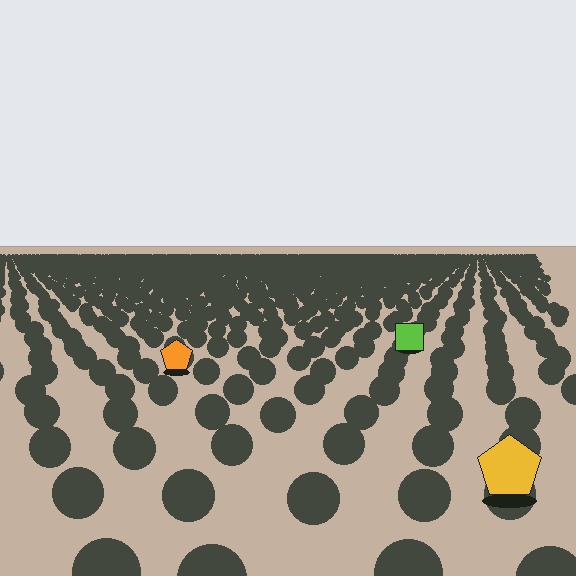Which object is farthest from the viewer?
The lime square is farthest from the viewer. It appears smaller and the ground texture around it is denser.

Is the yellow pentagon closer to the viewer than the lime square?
Yes. The yellow pentagon is closer — you can tell from the texture gradient: the ground texture is coarser near it.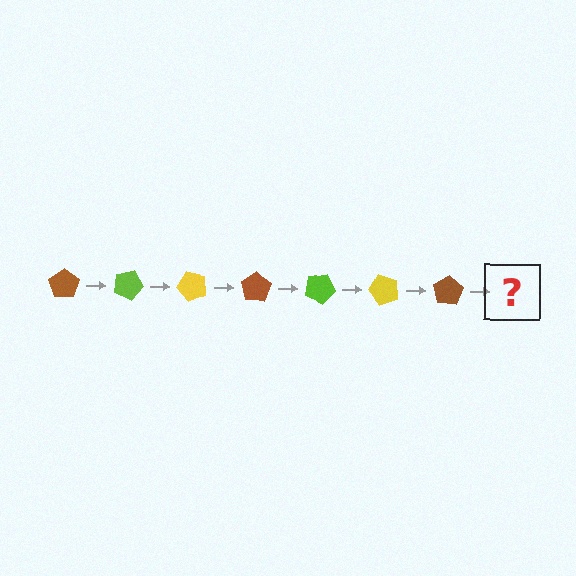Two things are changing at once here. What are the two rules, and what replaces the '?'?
The two rules are that it rotates 25 degrees each step and the color cycles through brown, lime, and yellow. The '?' should be a lime pentagon, rotated 175 degrees from the start.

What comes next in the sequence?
The next element should be a lime pentagon, rotated 175 degrees from the start.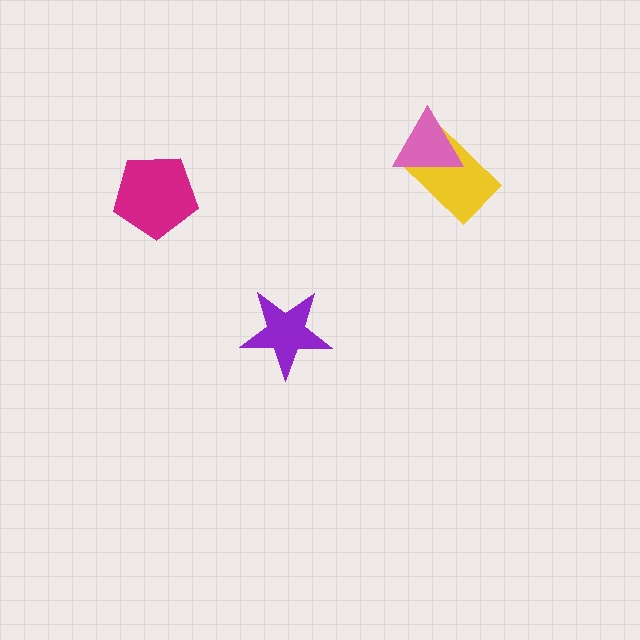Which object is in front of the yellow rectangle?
The pink triangle is in front of the yellow rectangle.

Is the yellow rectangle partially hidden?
Yes, it is partially covered by another shape.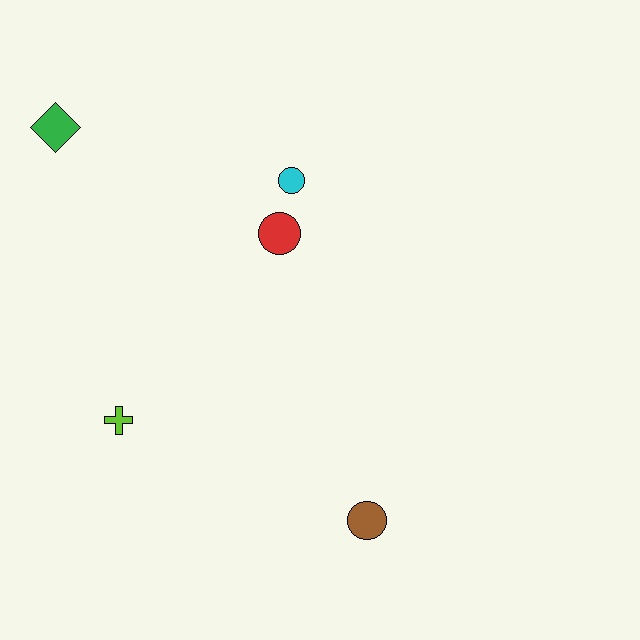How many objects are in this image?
There are 5 objects.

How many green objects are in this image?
There is 1 green object.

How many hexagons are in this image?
There are no hexagons.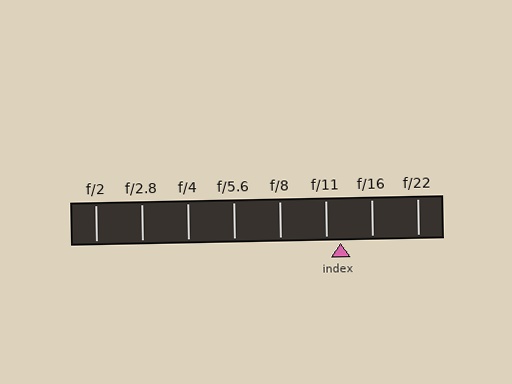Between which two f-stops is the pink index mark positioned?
The index mark is between f/11 and f/16.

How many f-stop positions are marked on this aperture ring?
There are 8 f-stop positions marked.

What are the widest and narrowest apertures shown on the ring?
The widest aperture shown is f/2 and the narrowest is f/22.